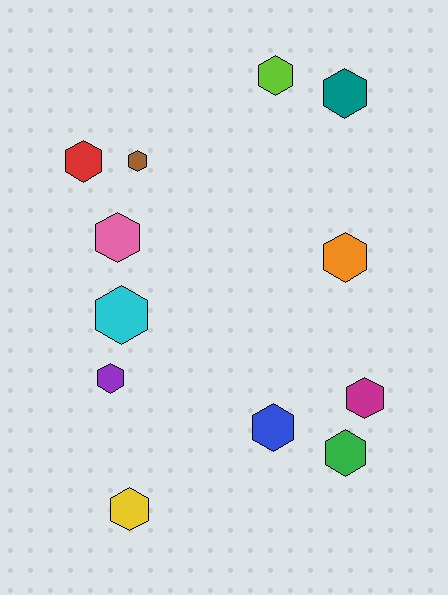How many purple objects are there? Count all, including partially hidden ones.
There is 1 purple object.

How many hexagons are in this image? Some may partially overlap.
There are 12 hexagons.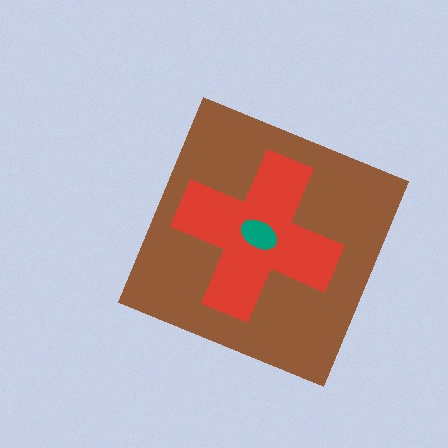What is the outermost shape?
The brown diamond.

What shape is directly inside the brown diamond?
The red cross.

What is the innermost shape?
The teal ellipse.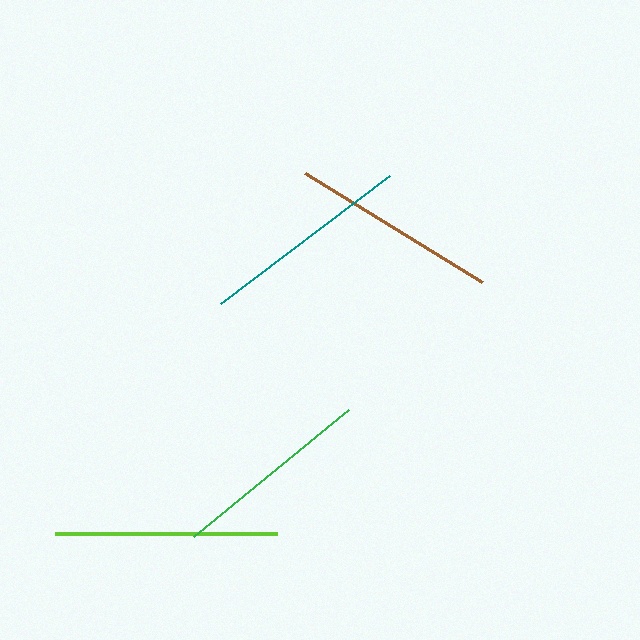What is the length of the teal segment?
The teal segment is approximately 213 pixels long.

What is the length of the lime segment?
The lime segment is approximately 221 pixels long.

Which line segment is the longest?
The lime line is the longest at approximately 221 pixels.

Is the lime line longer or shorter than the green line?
The lime line is longer than the green line.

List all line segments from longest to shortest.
From longest to shortest: lime, teal, brown, green.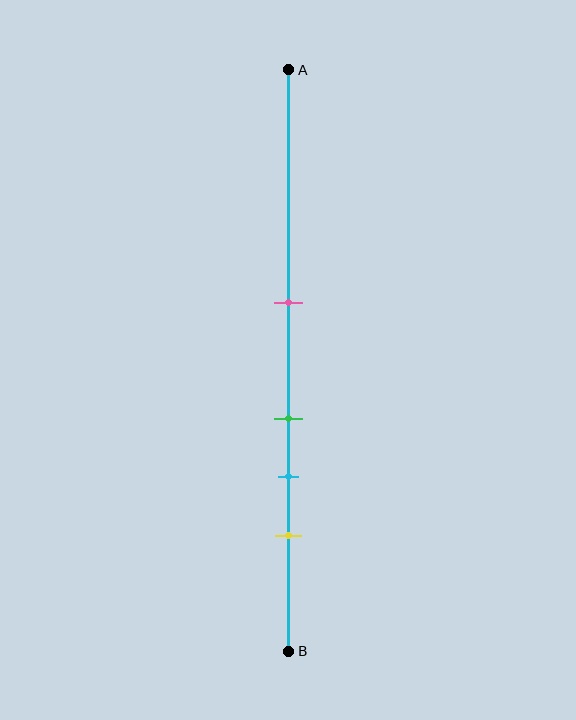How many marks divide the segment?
There are 4 marks dividing the segment.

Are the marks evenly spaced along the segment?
No, the marks are not evenly spaced.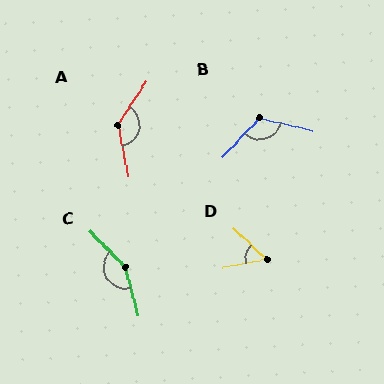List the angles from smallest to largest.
D (54°), B (119°), A (135°), C (150°).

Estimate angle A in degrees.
Approximately 135 degrees.